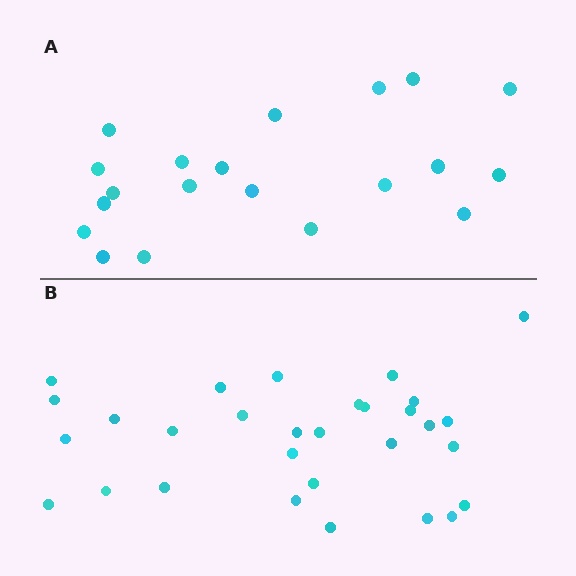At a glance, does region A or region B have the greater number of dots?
Region B (the bottom region) has more dots.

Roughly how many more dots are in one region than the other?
Region B has roughly 10 or so more dots than region A.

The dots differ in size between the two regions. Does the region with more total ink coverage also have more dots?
No. Region A has more total ink coverage because its dots are larger, but region B actually contains more individual dots. Total area can be misleading — the number of items is what matters here.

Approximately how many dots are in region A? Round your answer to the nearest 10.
About 20 dots.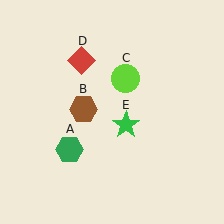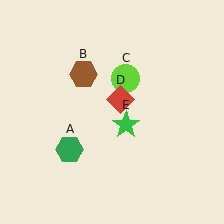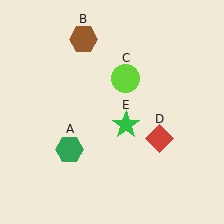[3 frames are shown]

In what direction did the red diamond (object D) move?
The red diamond (object D) moved down and to the right.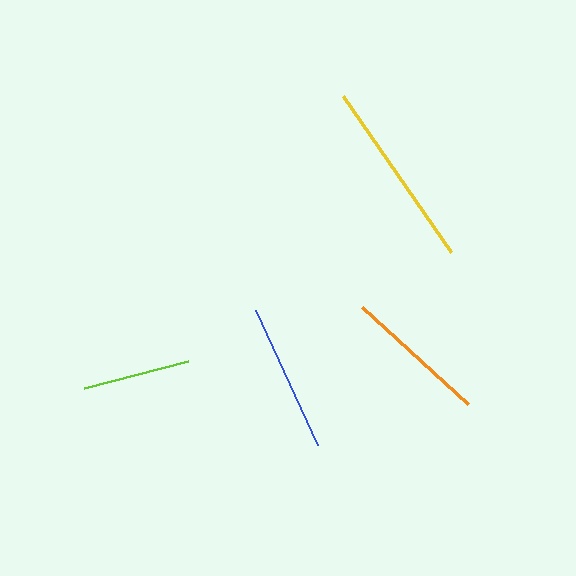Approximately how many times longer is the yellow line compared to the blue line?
The yellow line is approximately 1.3 times the length of the blue line.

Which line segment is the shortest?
The lime line is the shortest at approximately 107 pixels.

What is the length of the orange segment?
The orange segment is approximately 143 pixels long.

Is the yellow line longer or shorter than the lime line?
The yellow line is longer than the lime line.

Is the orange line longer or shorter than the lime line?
The orange line is longer than the lime line.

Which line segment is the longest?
The yellow line is the longest at approximately 190 pixels.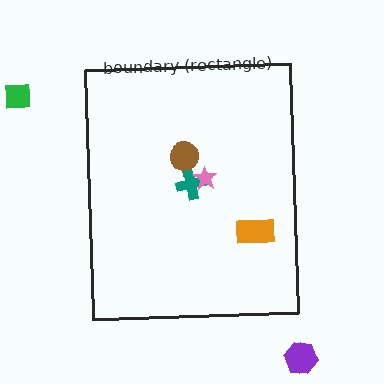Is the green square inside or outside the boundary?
Outside.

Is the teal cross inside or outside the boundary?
Inside.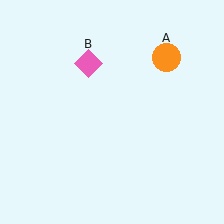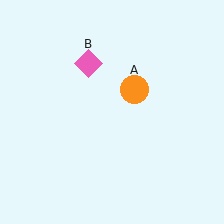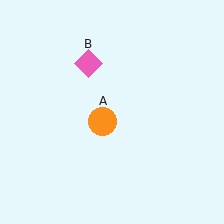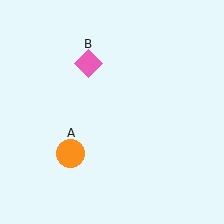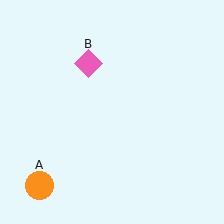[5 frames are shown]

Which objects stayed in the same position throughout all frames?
Pink diamond (object B) remained stationary.